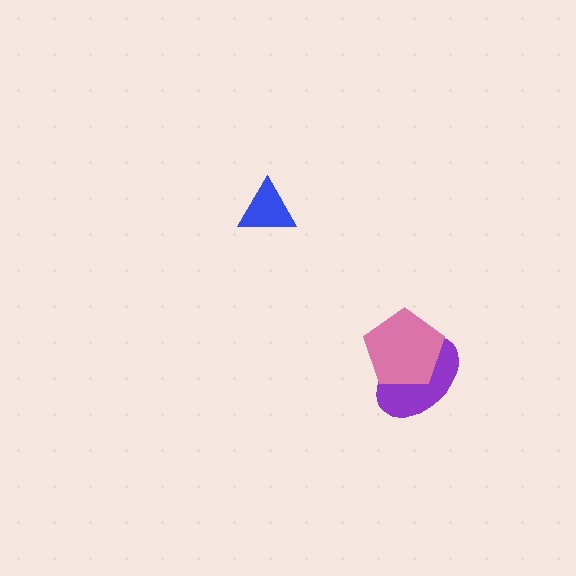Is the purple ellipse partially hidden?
Yes, it is partially covered by another shape.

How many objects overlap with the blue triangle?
0 objects overlap with the blue triangle.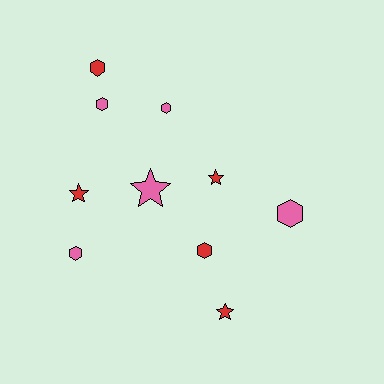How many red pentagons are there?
There are no red pentagons.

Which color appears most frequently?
Pink, with 5 objects.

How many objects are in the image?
There are 10 objects.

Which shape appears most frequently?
Hexagon, with 6 objects.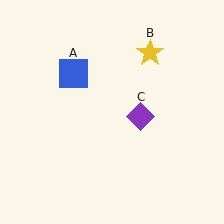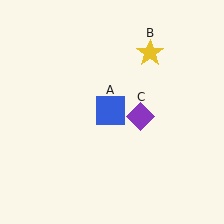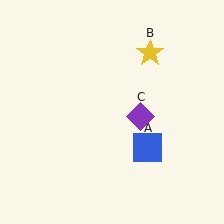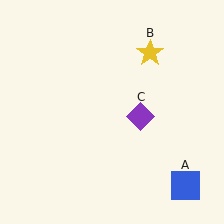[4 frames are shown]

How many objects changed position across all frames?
1 object changed position: blue square (object A).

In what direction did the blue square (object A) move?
The blue square (object A) moved down and to the right.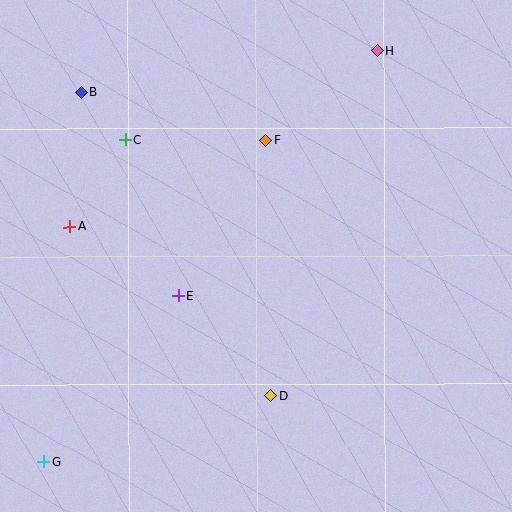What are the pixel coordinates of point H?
Point H is at (378, 50).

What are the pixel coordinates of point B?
Point B is at (81, 92).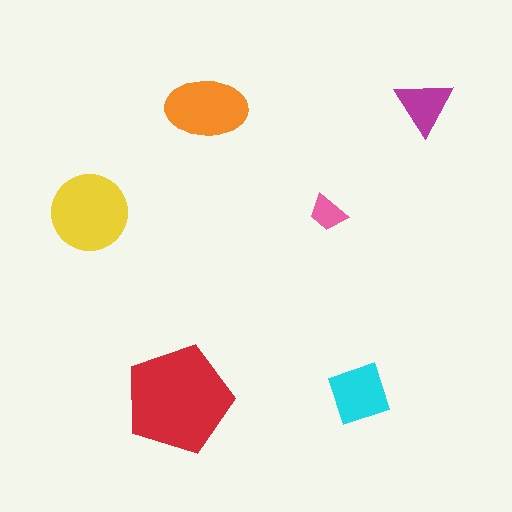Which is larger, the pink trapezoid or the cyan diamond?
The cyan diamond.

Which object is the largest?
The red pentagon.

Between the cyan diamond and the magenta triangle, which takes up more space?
The cyan diamond.